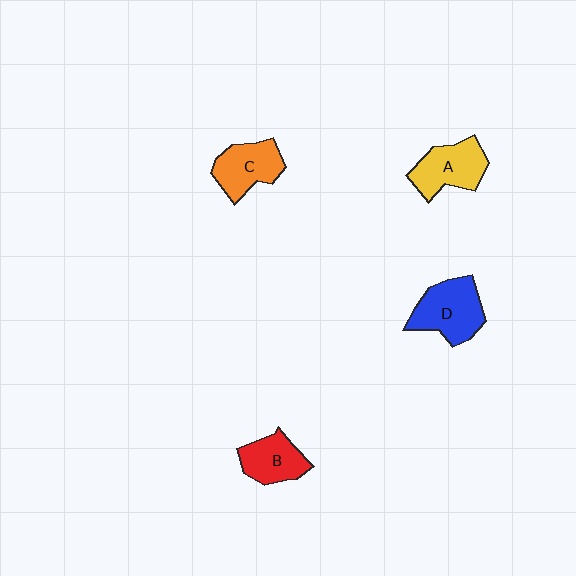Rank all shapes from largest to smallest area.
From largest to smallest: D (blue), A (yellow), C (orange), B (red).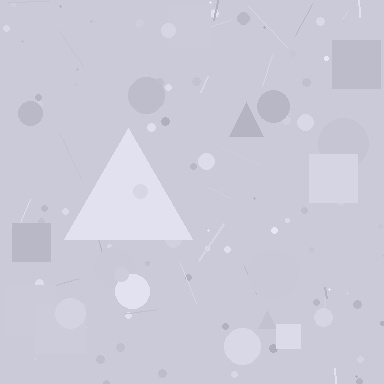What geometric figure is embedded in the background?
A triangle is embedded in the background.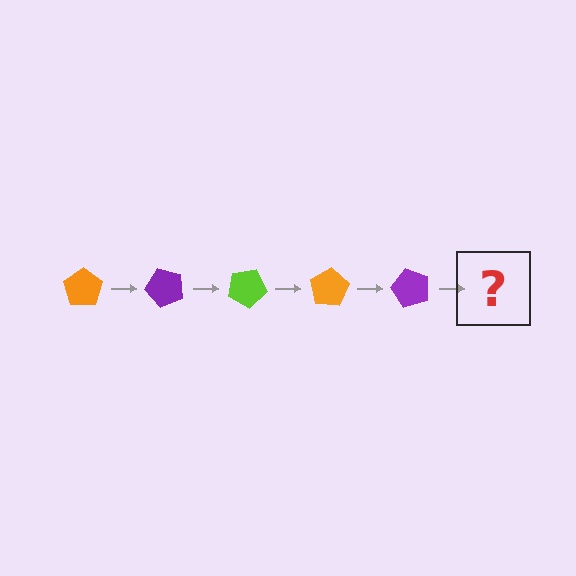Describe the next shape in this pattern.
It should be a lime pentagon, rotated 250 degrees from the start.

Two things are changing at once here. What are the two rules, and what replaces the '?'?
The two rules are that it rotates 50 degrees each step and the color cycles through orange, purple, and lime. The '?' should be a lime pentagon, rotated 250 degrees from the start.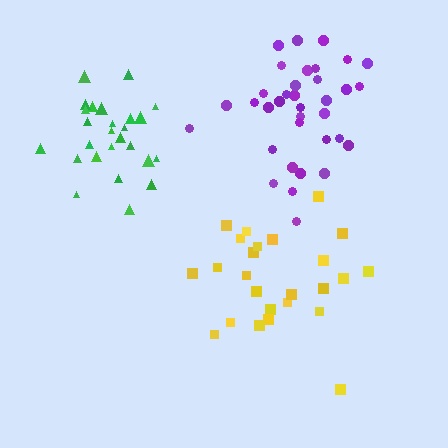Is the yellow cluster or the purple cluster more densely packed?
Purple.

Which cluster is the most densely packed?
Green.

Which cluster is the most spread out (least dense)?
Yellow.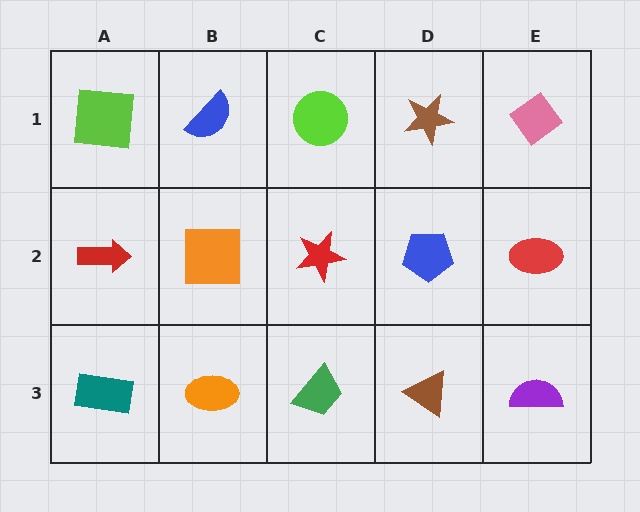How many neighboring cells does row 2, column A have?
3.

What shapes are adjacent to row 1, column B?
An orange square (row 2, column B), a lime square (row 1, column A), a lime circle (row 1, column C).